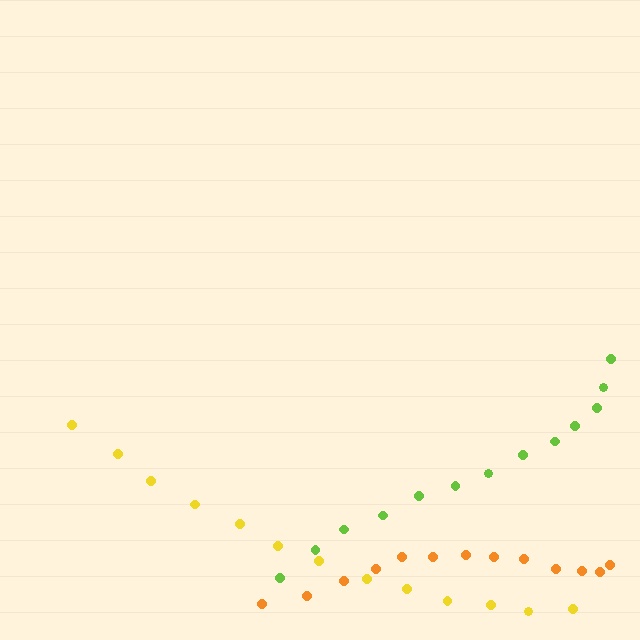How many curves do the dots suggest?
There are 3 distinct paths.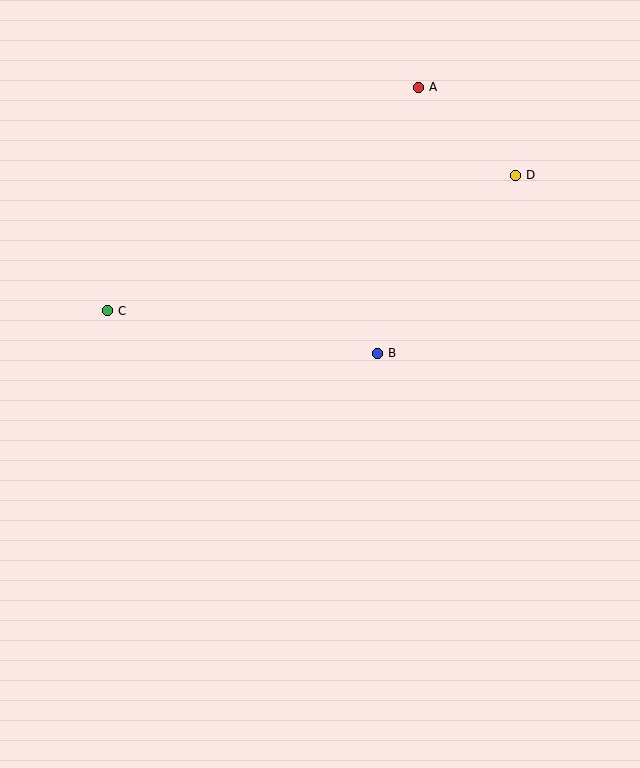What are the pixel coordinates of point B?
Point B is at (377, 353).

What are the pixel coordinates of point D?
Point D is at (515, 175).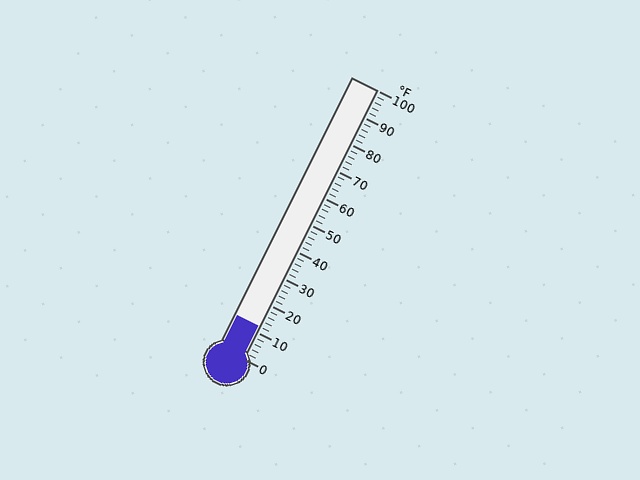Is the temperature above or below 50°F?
The temperature is below 50°F.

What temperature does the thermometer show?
The thermometer shows approximately 12°F.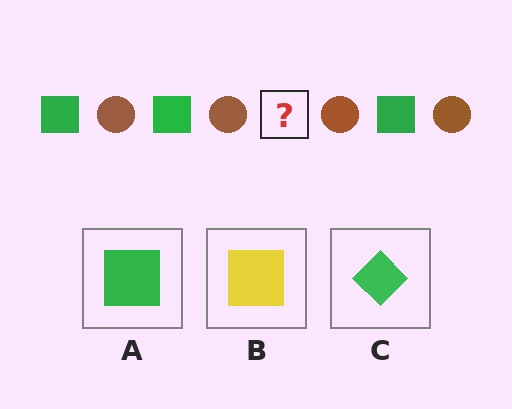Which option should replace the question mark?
Option A.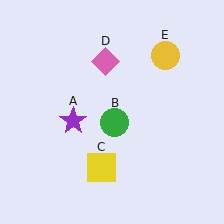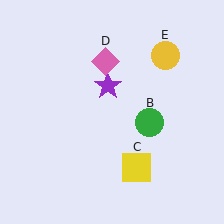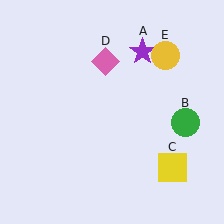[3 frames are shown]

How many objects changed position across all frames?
3 objects changed position: purple star (object A), green circle (object B), yellow square (object C).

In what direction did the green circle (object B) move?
The green circle (object B) moved right.